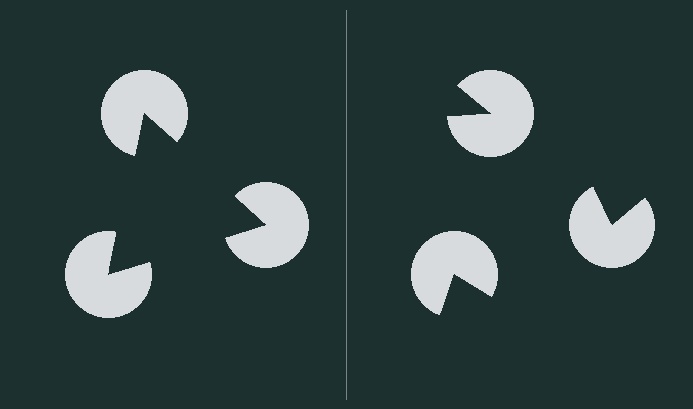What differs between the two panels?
The pac-man discs are positioned identically on both sides; only the wedge orientations differ. On the left they align to a triangle; on the right they are misaligned.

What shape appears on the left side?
An illusory triangle.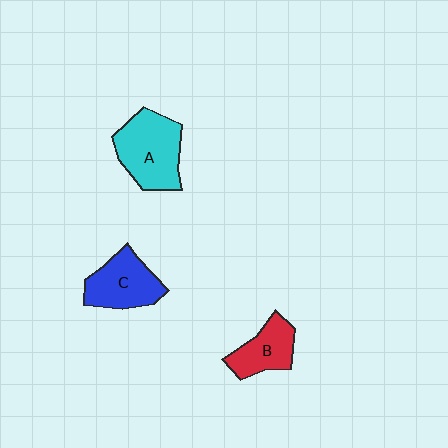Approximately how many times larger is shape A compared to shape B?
Approximately 1.6 times.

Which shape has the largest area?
Shape A (cyan).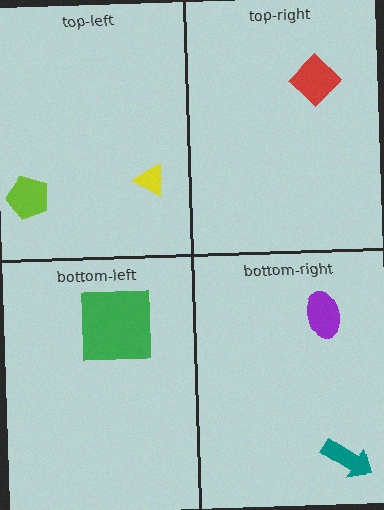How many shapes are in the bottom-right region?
2.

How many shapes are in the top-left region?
2.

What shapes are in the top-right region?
The red diamond.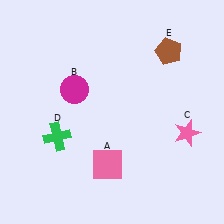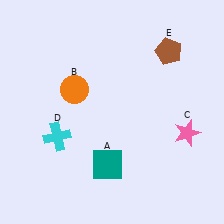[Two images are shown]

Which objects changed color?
A changed from pink to teal. B changed from magenta to orange. D changed from green to cyan.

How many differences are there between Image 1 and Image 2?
There are 3 differences between the two images.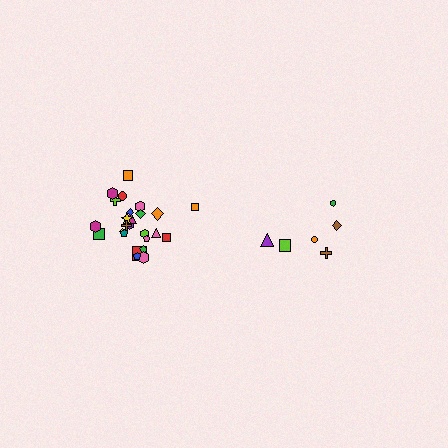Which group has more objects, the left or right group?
The left group.